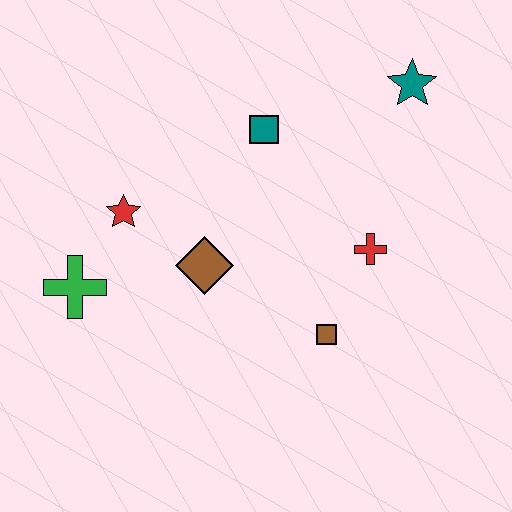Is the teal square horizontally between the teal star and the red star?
Yes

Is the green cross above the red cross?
No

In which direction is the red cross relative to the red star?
The red cross is to the right of the red star.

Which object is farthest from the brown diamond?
The teal star is farthest from the brown diamond.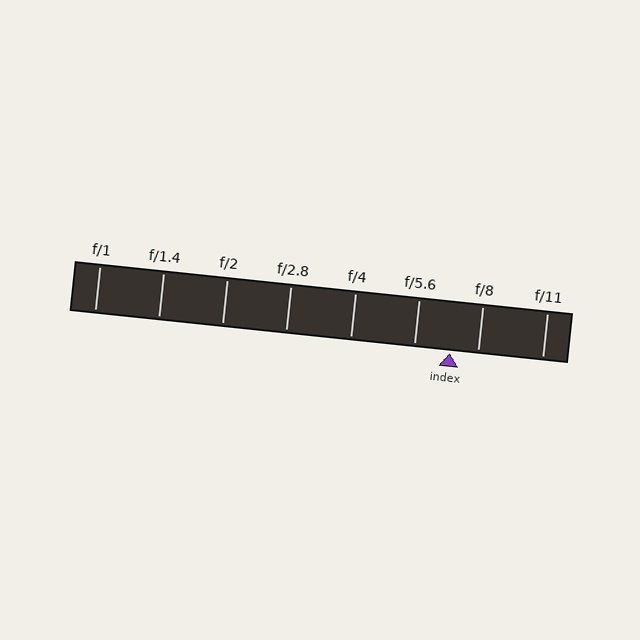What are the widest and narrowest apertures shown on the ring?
The widest aperture shown is f/1 and the narrowest is f/11.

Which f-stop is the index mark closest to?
The index mark is closest to f/8.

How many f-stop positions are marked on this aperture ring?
There are 8 f-stop positions marked.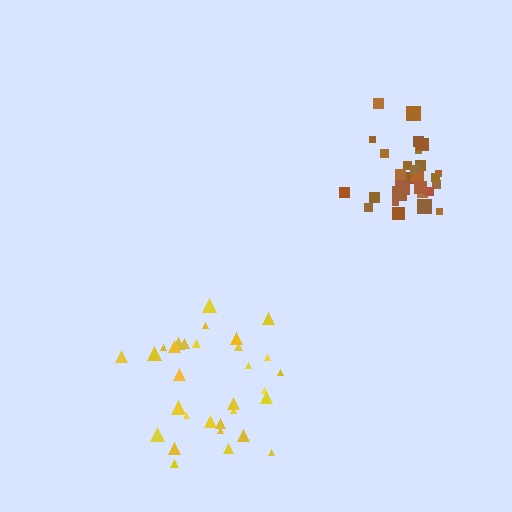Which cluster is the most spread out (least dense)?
Yellow.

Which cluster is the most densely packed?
Brown.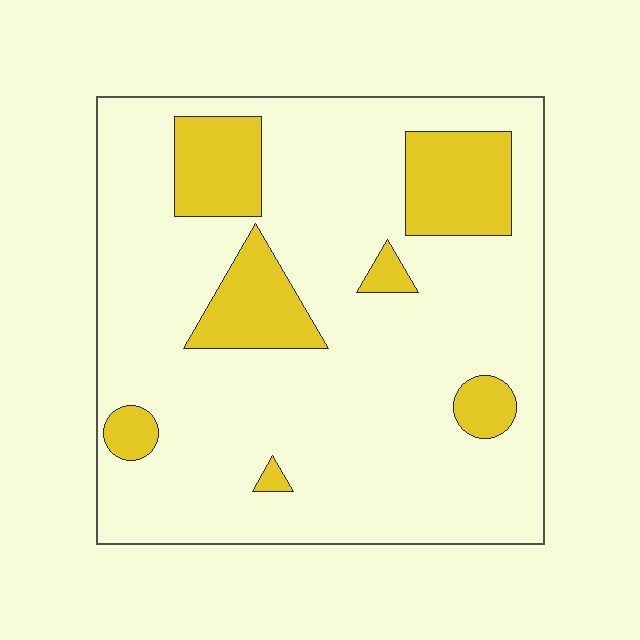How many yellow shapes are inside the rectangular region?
7.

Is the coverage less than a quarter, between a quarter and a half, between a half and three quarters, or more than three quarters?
Less than a quarter.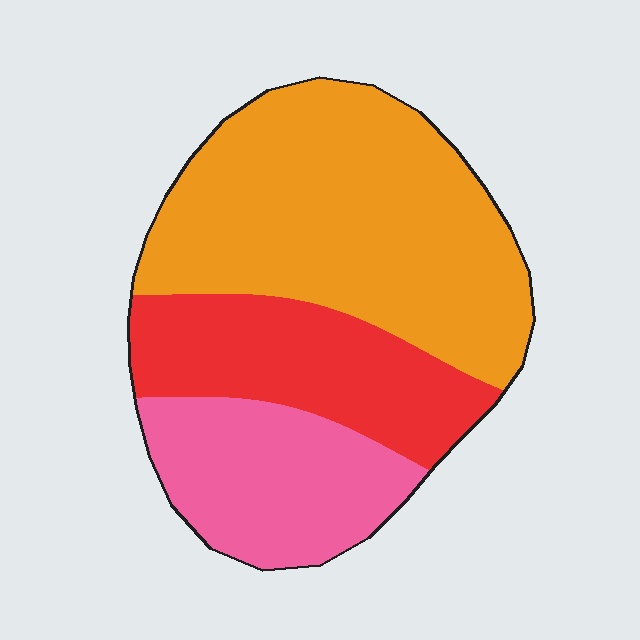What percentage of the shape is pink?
Pink takes up about one quarter (1/4) of the shape.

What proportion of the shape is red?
Red covers 25% of the shape.